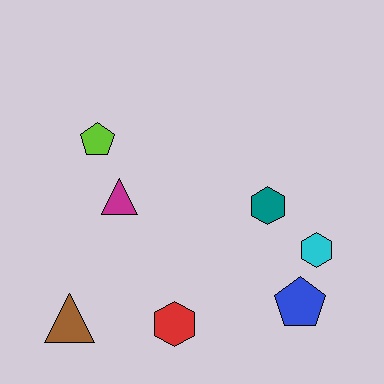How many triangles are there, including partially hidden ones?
There are 2 triangles.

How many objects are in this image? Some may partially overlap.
There are 7 objects.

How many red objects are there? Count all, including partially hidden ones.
There is 1 red object.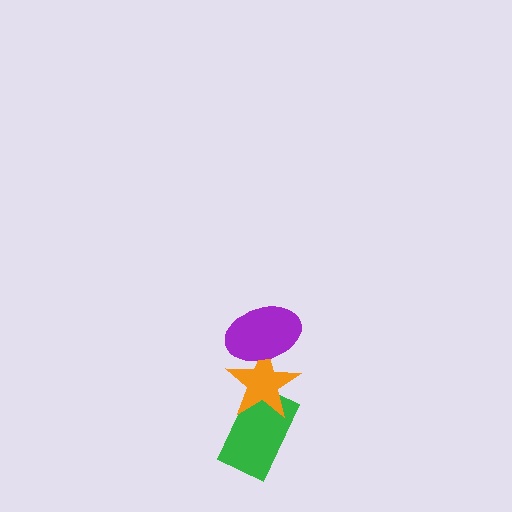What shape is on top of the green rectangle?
The orange star is on top of the green rectangle.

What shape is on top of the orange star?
The purple ellipse is on top of the orange star.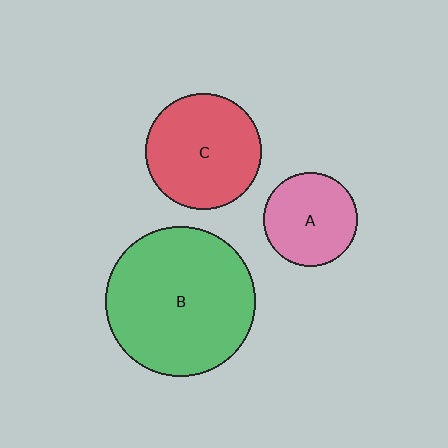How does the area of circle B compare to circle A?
Approximately 2.5 times.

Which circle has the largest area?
Circle B (green).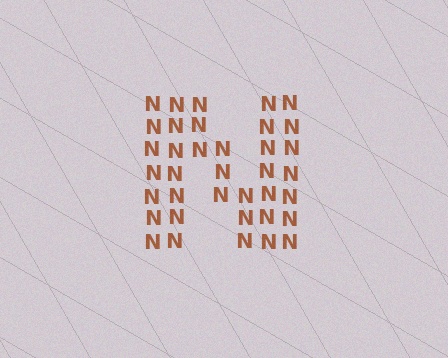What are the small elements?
The small elements are letter N's.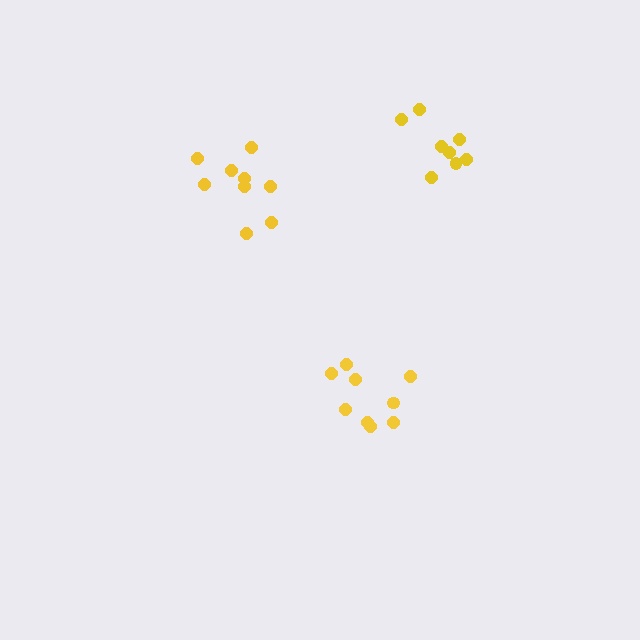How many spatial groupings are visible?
There are 3 spatial groupings.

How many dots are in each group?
Group 1: 9 dots, Group 2: 9 dots, Group 3: 8 dots (26 total).